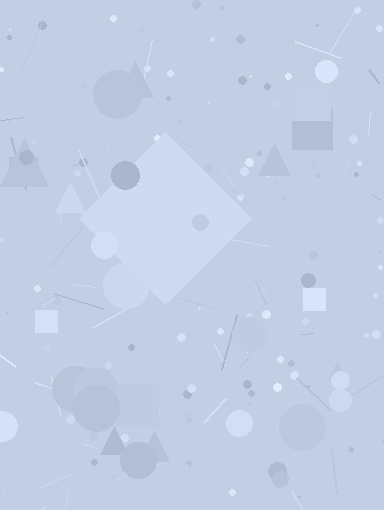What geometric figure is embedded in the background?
A diamond is embedded in the background.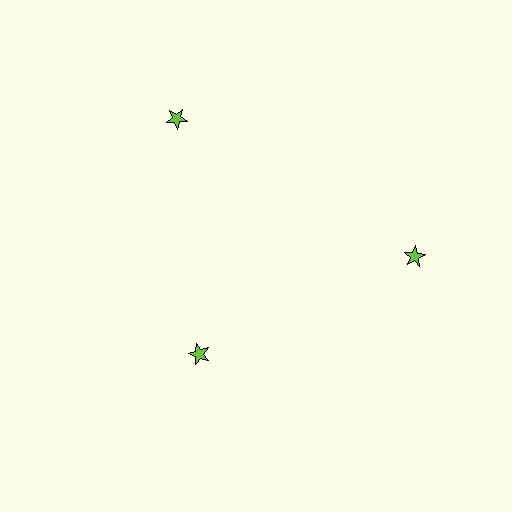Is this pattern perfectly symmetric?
No. The 3 lime stars are arranged in a ring, but one element near the 7 o'clock position is pulled inward toward the center, breaking the 3-fold rotational symmetry.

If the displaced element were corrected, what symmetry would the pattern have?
It would have 3-fold rotational symmetry — the pattern would map onto itself every 120 degrees.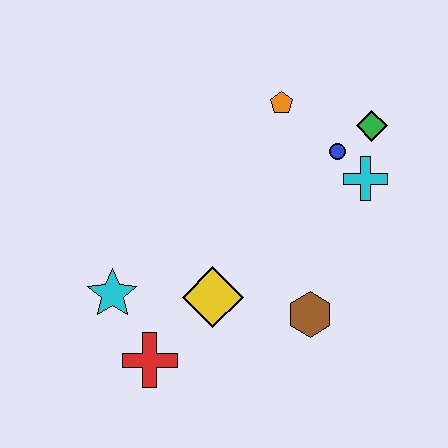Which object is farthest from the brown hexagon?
The orange pentagon is farthest from the brown hexagon.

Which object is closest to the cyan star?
The red cross is closest to the cyan star.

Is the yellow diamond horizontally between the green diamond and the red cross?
Yes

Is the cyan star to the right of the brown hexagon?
No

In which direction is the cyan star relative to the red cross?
The cyan star is above the red cross.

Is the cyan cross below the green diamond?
Yes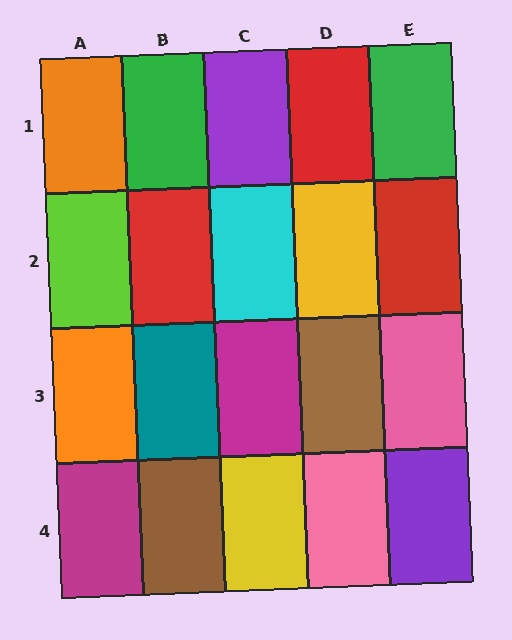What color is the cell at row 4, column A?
Magenta.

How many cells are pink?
2 cells are pink.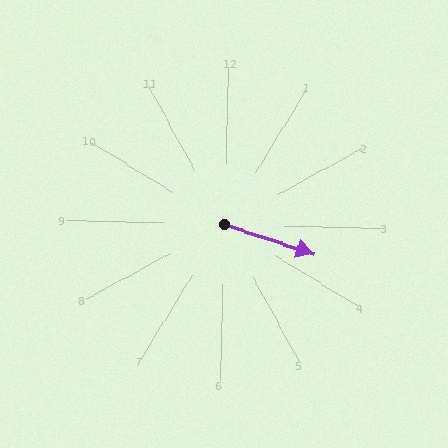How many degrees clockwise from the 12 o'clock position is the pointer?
Approximately 107 degrees.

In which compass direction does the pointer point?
East.